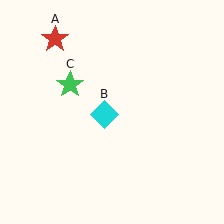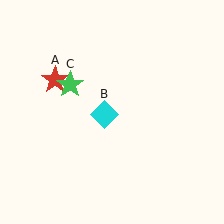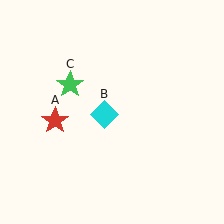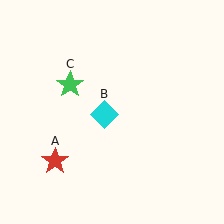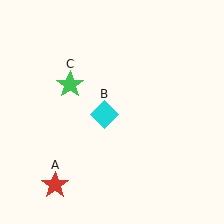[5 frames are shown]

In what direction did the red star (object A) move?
The red star (object A) moved down.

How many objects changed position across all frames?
1 object changed position: red star (object A).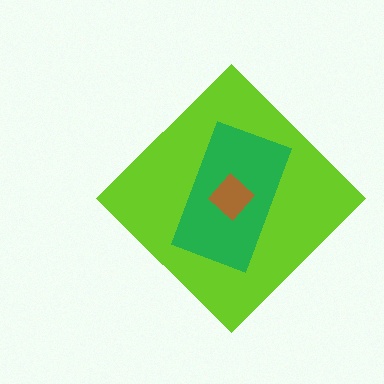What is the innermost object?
The brown diamond.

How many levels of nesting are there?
3.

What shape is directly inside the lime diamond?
The green rectangle.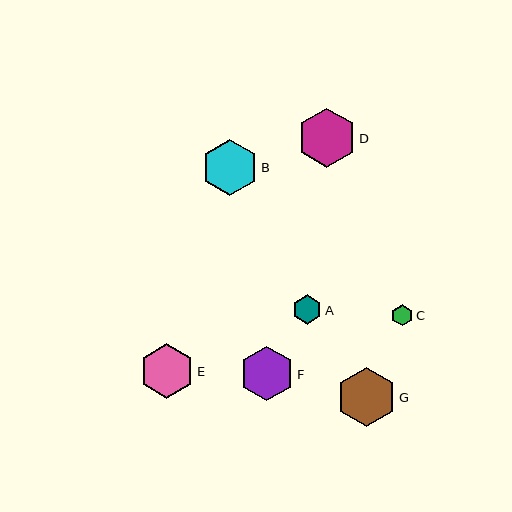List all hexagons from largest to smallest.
From largest to smallest: D, G, B, E, F, A, C.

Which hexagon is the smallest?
Hexagon C is the smallest with a size of approximately 21 pixels.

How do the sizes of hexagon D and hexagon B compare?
Hexagon D and hexagon B are approximately the same size.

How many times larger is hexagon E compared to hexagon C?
Hexagon E is approximately 2.6 times the size of hexagon C.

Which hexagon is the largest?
Hexagon D is the largest with a size of approximately 59 pixels.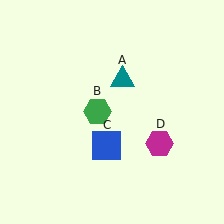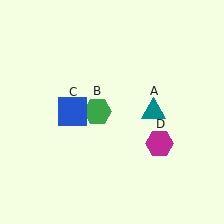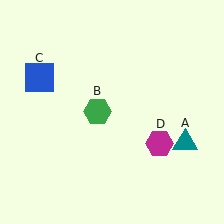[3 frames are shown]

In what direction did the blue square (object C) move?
The blue square (object C) moved up and to the left.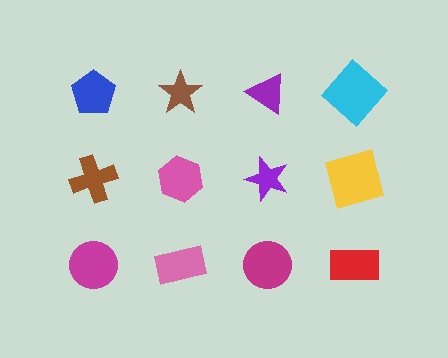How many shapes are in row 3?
4 shapes.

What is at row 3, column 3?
A magenta circle.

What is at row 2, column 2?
A pink hexagon.